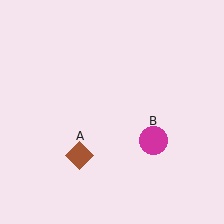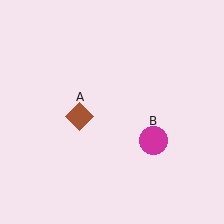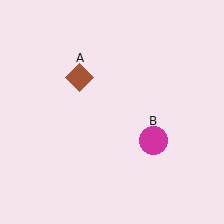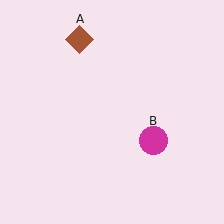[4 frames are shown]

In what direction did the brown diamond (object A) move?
The brown diamond (object A) moved up.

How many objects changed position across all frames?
1 object changed position: brown diamond (object A).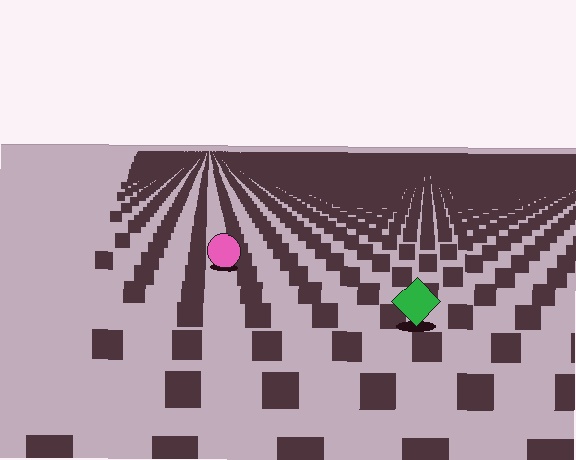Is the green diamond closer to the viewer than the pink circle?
Yes. The green diamond is closer — you can tell from the texture gradient: the ground texture is coarser near it.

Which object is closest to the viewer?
The green diamond is closest. The texture marks near it are larger and more spread out.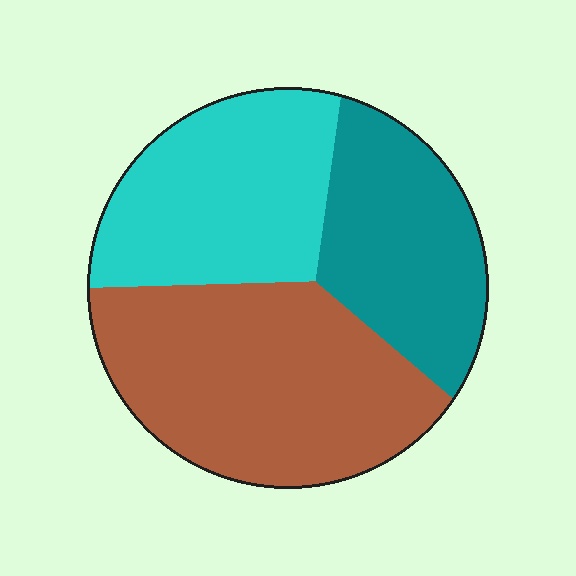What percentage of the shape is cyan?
Cyan covers roughly 30% of the shape.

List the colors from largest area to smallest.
From largest to smallest: brown, cyan, teal.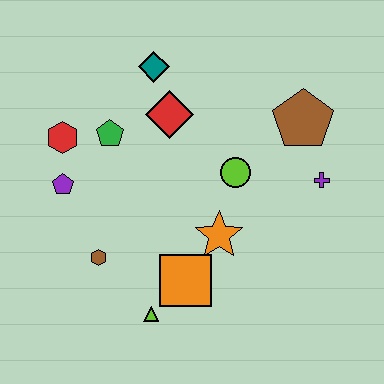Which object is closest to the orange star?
The orange square is closest to the orange star.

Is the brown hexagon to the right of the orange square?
No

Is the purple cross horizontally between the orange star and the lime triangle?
No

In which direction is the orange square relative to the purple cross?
The orange square is to the left of the purple cross.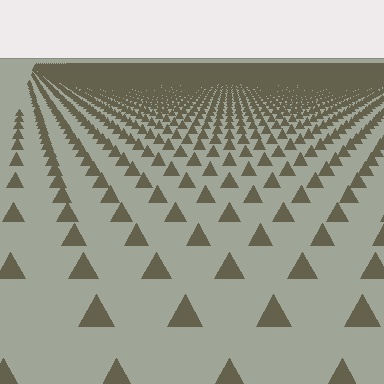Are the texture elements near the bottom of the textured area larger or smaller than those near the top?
Larger. Near the bottom, elements are closer to the viewer and appear at a bigger on-screen size.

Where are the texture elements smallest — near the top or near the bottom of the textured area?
Near the top.